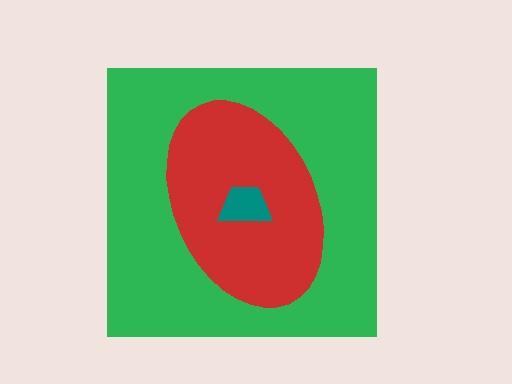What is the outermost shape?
The green square.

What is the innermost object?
The teal trapezoid.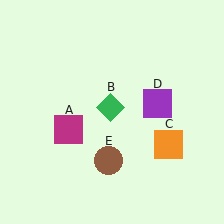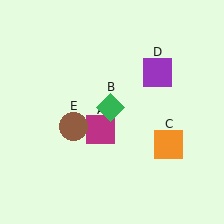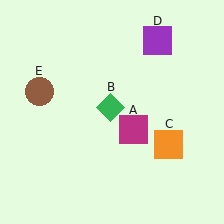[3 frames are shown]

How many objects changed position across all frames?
3 objects changed position: magenta square (object A), purple square (object D), brown circle (object E).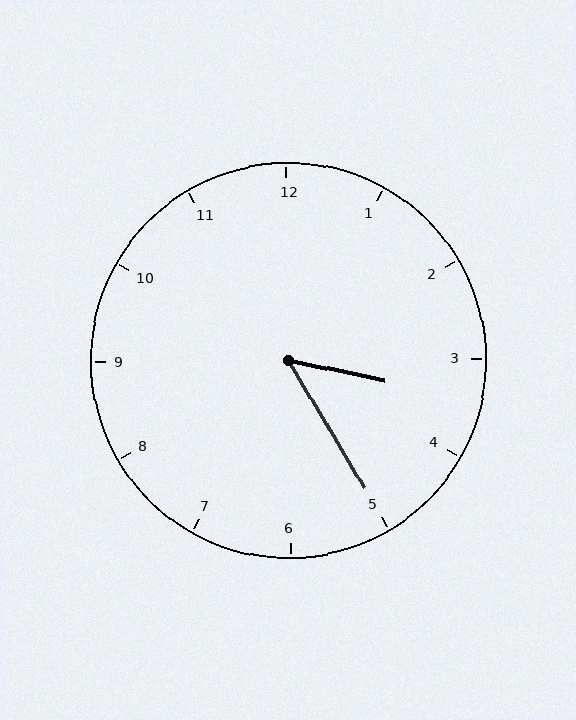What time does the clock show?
3:25.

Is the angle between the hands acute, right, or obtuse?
It is acute.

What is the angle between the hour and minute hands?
Approximately 48 degrees.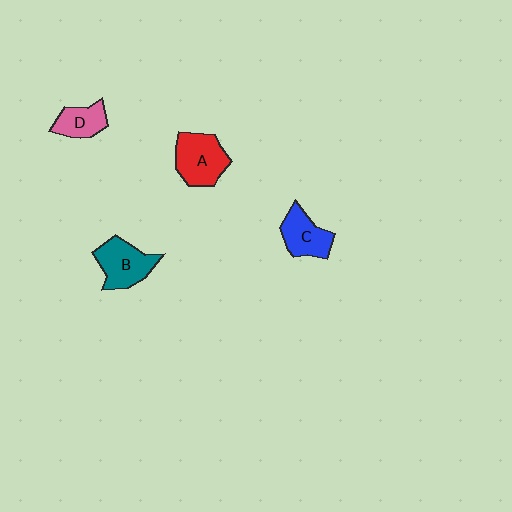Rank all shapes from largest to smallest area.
From largest to smallest: A (red), B (teal), C (blue), D (pink).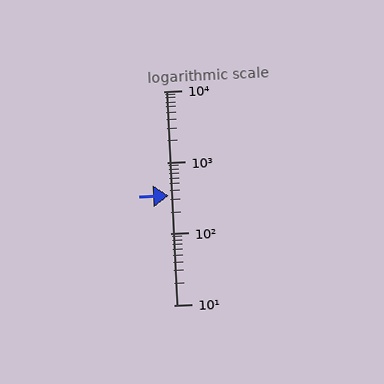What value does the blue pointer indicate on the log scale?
The pointer indicates approximately 340.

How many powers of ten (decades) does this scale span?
The scale spans 3 decades, from 10 to 10000.